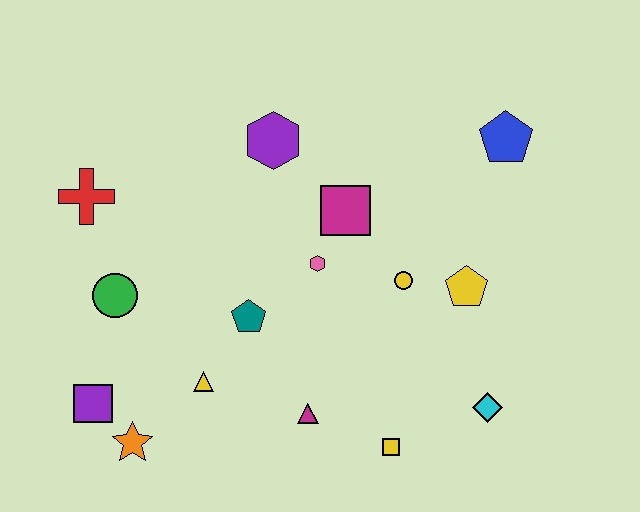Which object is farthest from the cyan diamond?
The red cross is farthest from the cyan diamond.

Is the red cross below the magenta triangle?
No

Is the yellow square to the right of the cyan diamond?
No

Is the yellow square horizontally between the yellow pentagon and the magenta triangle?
Yes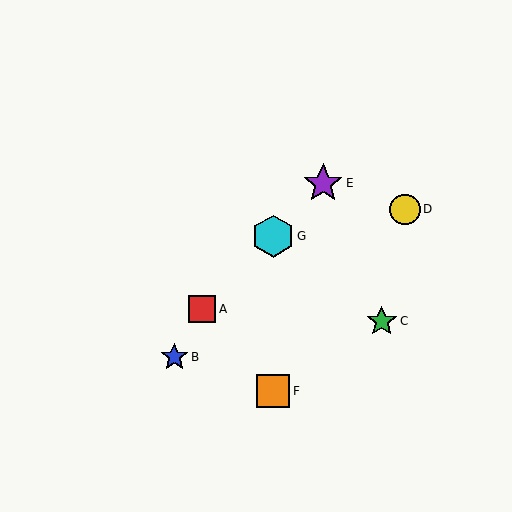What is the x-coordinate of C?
Object C is at x≈382.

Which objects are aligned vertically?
Objects F, G are aligned vertically.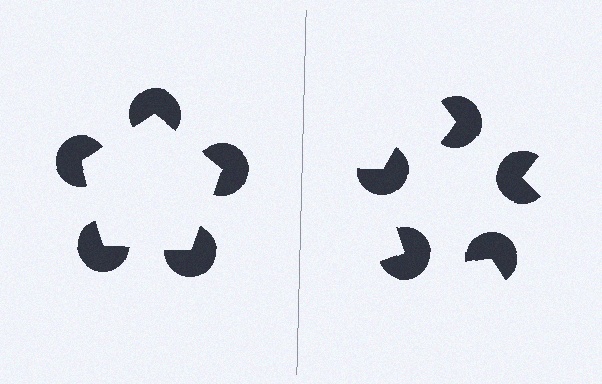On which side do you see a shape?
An illusory pentagon appears on the left side. On the right side the wedge cuts are rotated, so no coherent shape forms.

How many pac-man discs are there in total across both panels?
10 — 5 on each side.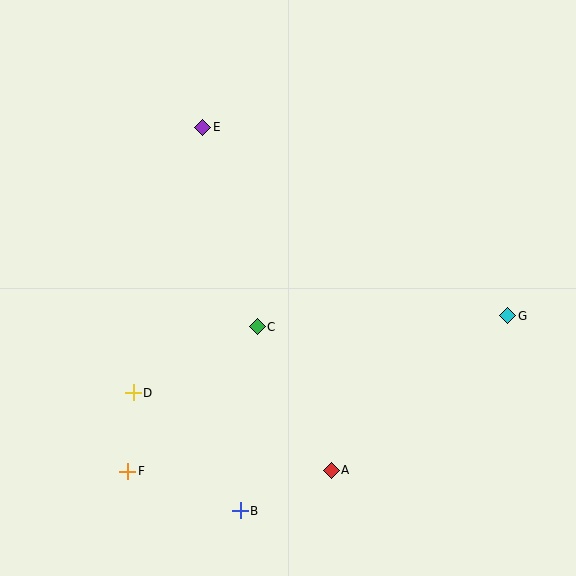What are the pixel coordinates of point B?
Point B is at (240, 511).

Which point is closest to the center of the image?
Point C at (257, 327) is closest to the center.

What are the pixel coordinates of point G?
Point G is at (508, 316).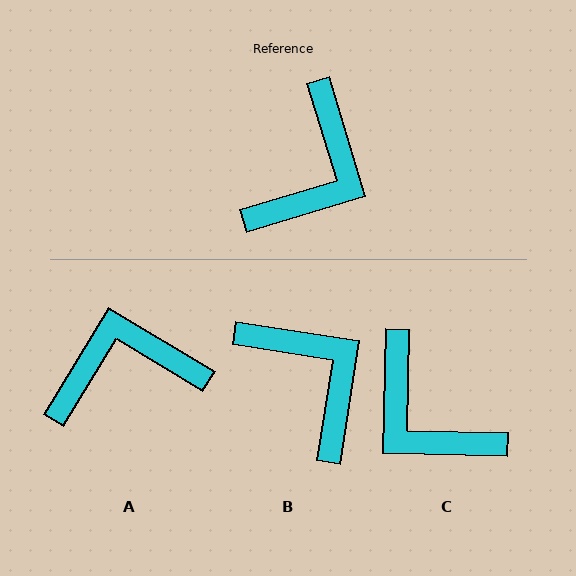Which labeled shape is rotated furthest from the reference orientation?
A, about 132 degrees away.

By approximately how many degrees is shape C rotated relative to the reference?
Approximately 108 degrees clockwise.